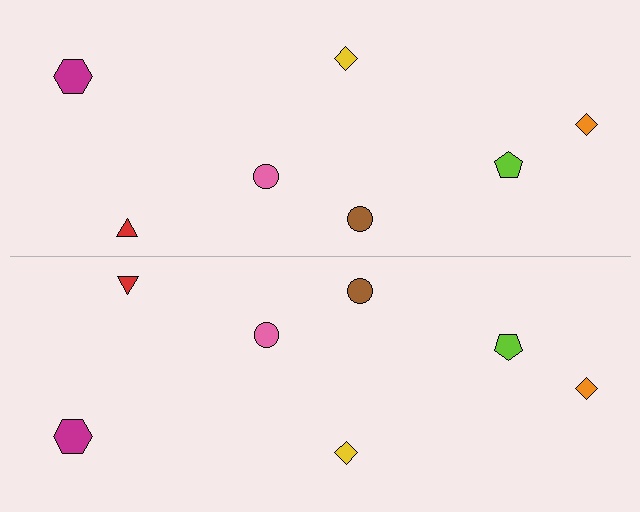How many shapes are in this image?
There are 14 shapes in this image.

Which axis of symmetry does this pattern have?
The pattern has a horizontal axis of symmetry running through the center of the image.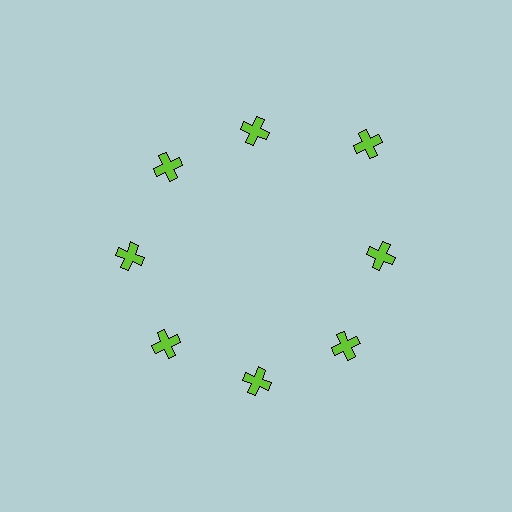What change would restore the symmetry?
The symmetry would be restored by moving it inward, back onto the ring so that all 8 crosses sit at equal angles and equal distance from the center.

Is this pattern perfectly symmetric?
No. The 8 lime crosses are arranged in a ring, but one element near the 2 o'clock position is pushed outward from the center, breaking the 8-fold rotational symmetry.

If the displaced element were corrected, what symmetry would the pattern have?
It would have 8-fold rotational symmetry — the pattern would map onto itself every 45 degrees.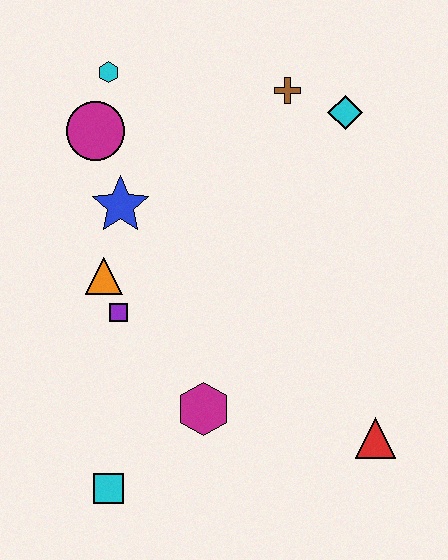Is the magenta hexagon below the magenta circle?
Yes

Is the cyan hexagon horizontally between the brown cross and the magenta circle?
Yes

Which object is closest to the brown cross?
The cyan diamond is closest to the brown cross.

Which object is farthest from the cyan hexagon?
The red triangle is farthest from the cyan hexagon.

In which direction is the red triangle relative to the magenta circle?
The red triangle is below the magenta circle.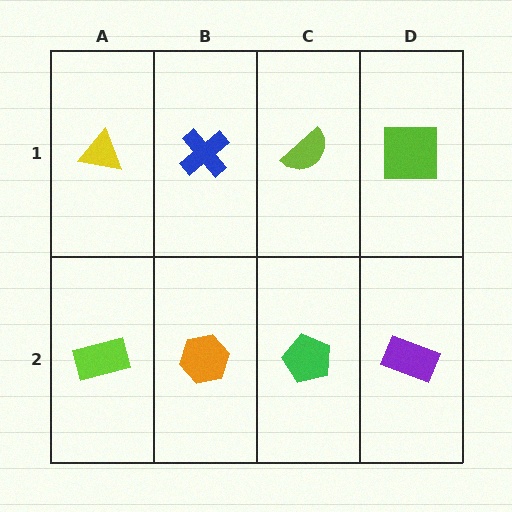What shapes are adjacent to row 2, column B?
A blue cross (row 1, column B), a lime rectangle (row 2, column A), a green pentagon (row 2, column C).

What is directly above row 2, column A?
A yellow triangle.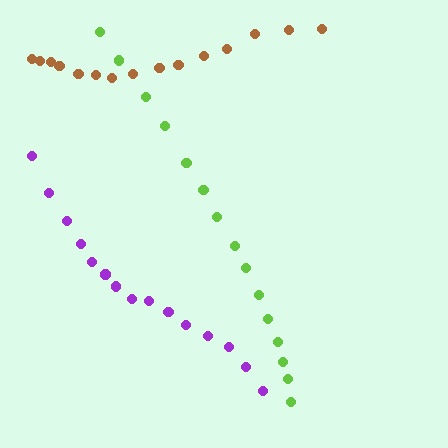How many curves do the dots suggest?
There are 3 distinct paths.